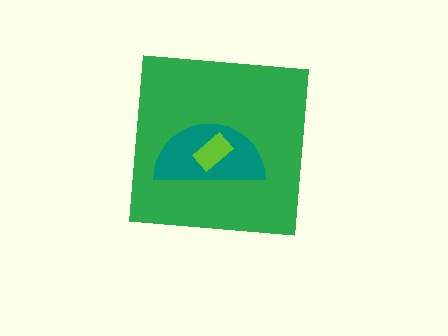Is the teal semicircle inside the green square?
Yes.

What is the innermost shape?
The lime rectangle.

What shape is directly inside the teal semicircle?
The lime rectangle.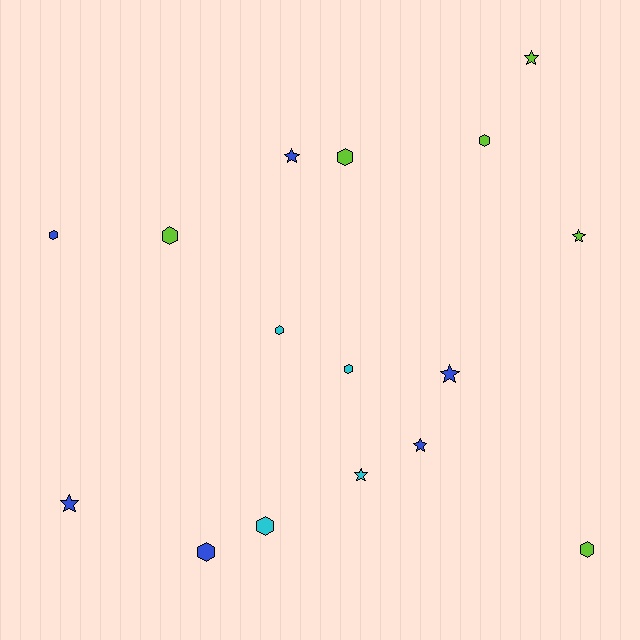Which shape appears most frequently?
Hexagon, with 9 objects.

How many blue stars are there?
There are 4 blue stars.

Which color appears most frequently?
Lime, with 6 objects.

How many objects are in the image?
There are 16 objects.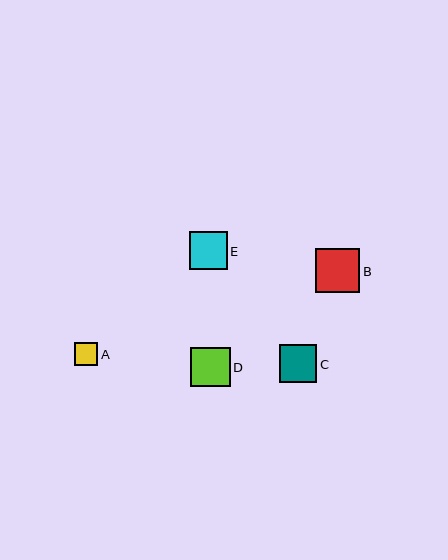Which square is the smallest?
Square A is the smallest with a size of approximately 23 pixels.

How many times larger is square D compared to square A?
Square D is approximately 1.7 times the size of square A.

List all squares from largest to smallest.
From largest to smallest: B, D, E, C, A.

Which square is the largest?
Square B is the largest with a size of approximately 44 pixels.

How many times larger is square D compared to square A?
Square D is approximately 1.7 times the size of square A.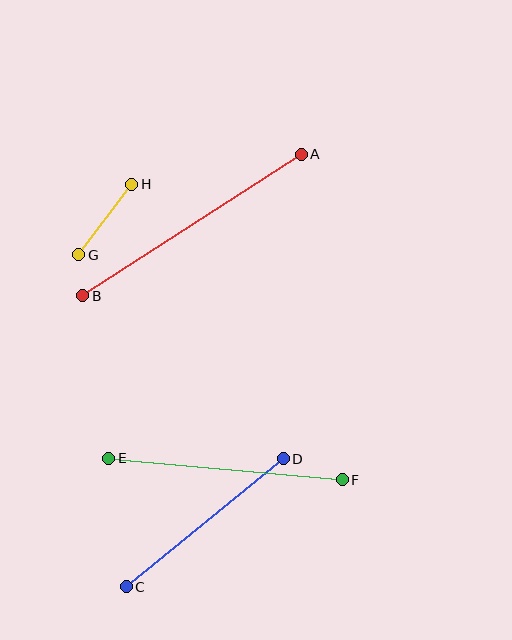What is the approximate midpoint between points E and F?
The midpoint is at approximately (225, 469) pixels.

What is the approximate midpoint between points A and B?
The midpoint is at approximately (192, 225) pixels.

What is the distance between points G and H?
The distance is approximately 88 pixels.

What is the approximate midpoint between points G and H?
The midpoint is at approximately (105, 220) pixels.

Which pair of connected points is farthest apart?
Points A and B are farthest apart.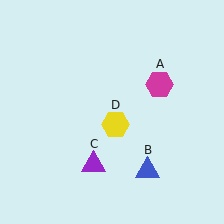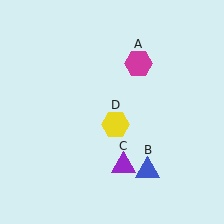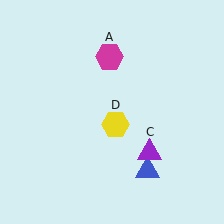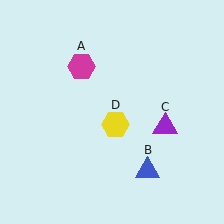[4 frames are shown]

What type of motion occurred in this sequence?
The magenta hexagon (object A), purple triangle (object C) rotated counterclockwise around the center of the scene.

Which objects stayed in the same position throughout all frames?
Blue triangle (object B) and yellow hexagon (object D) remained stationary.